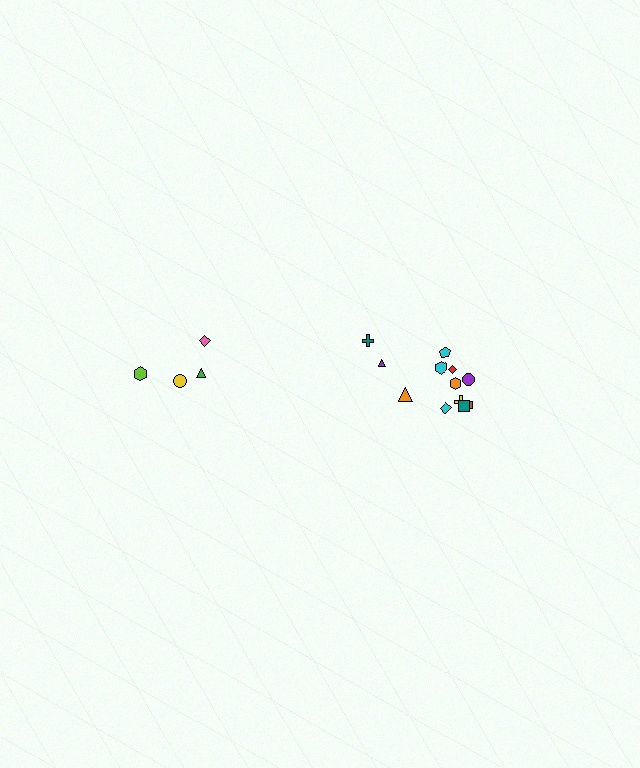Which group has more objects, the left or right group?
The right group.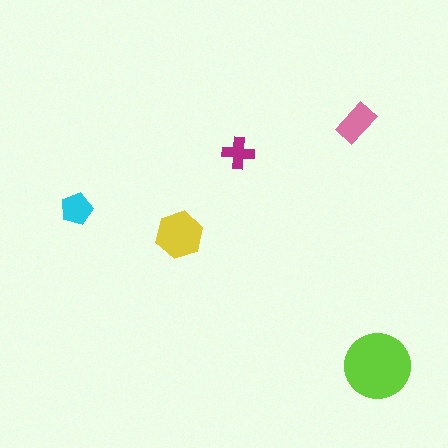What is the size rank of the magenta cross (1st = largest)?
5th.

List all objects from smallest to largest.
The magenta cross, the cyan pentagon, the pink rectangle, the yellow hexagon, the lime circle.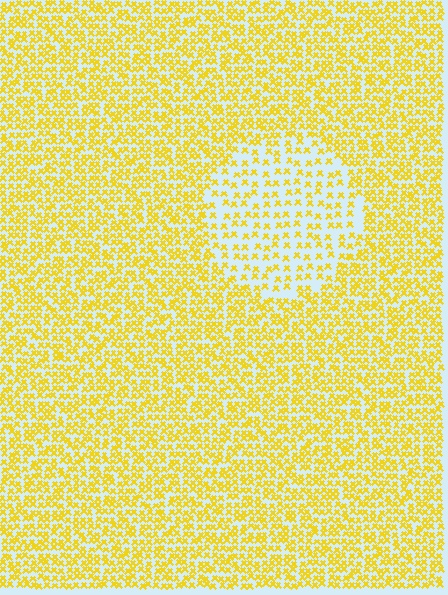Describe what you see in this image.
The image contains small yellow elements arranged at two different densities. A circle-shaped region is visible where the elements are less densely packed than the surrounding area.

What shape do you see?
I see a circle.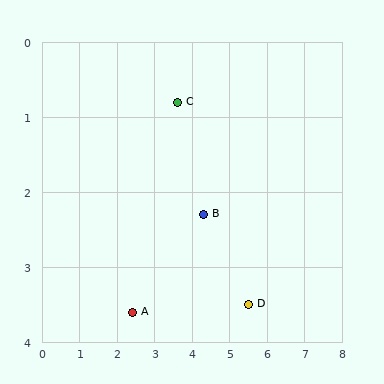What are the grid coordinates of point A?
Point A is at approximately (2.4, 3.6).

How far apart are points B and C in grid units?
Points B and C are about 1.7 grid units apart.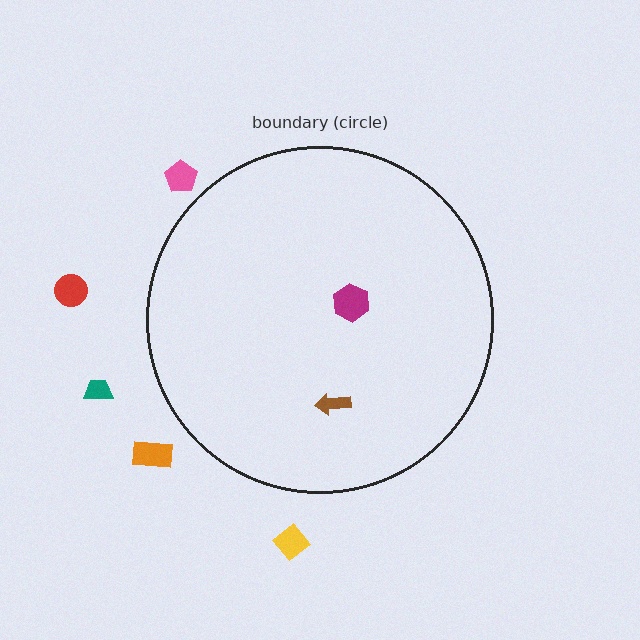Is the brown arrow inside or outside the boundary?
Inside.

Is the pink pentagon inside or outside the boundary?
Outside.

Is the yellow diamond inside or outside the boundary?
Outside.